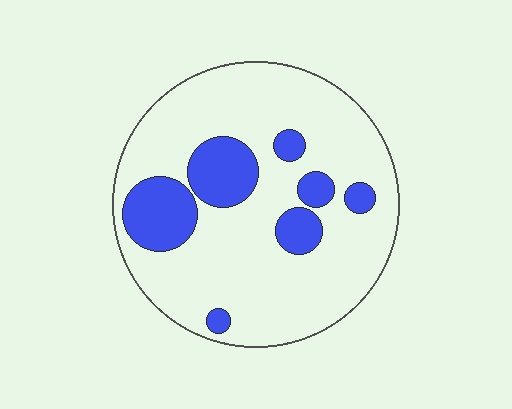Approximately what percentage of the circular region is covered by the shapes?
Approximately 20%.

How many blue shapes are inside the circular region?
7.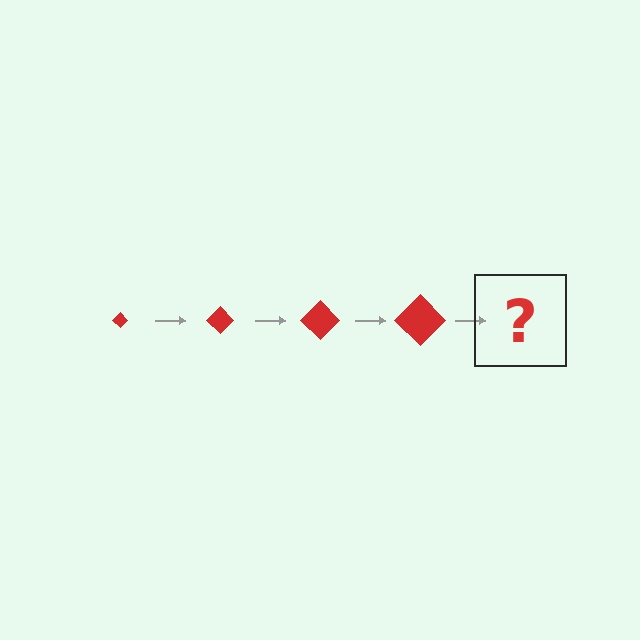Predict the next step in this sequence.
The next step is a red diamond, larger than the previous one.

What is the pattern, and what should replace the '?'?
The pattern is that the diamond gets progressively larger each step. The '?' should be a red diamond, larger than the previous one.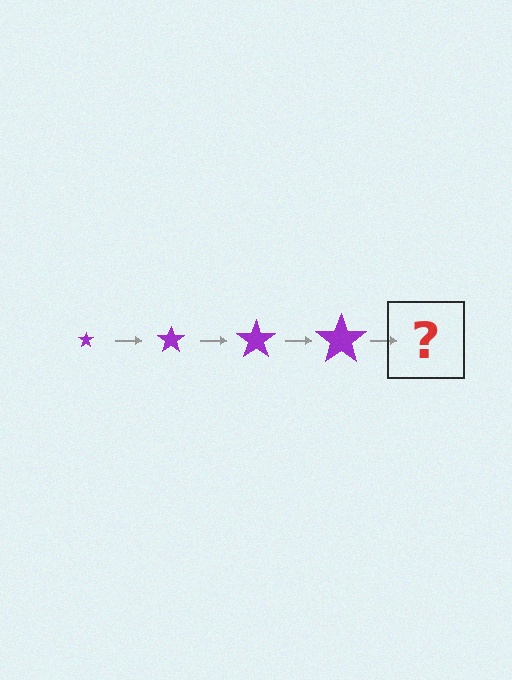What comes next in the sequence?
The next element should be a purple star, larger than the previous one.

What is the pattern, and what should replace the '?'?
The pattern is that the star gets progressively larger each step. The '?' should be a purple star, larger than the previous one.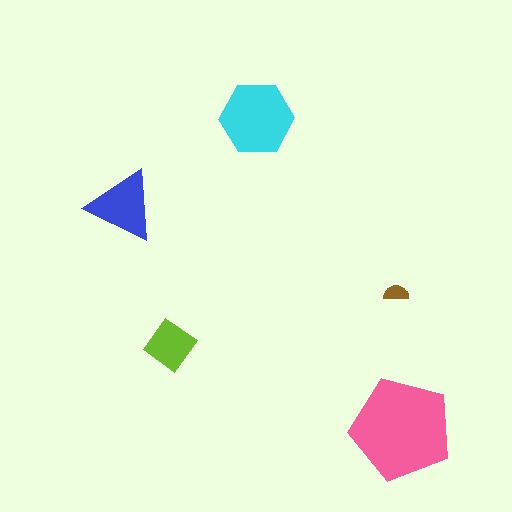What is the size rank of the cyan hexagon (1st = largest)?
2nd.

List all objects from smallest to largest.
The brown semicircle, the lime diamond, the blue triangle, the cyan hexagon, the pink pentagon.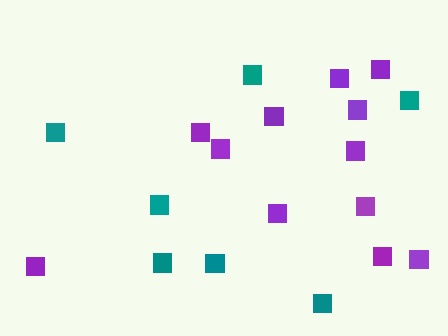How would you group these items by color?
There are 2 groups: one group of purple squares (12) and one group of teal squares (7).